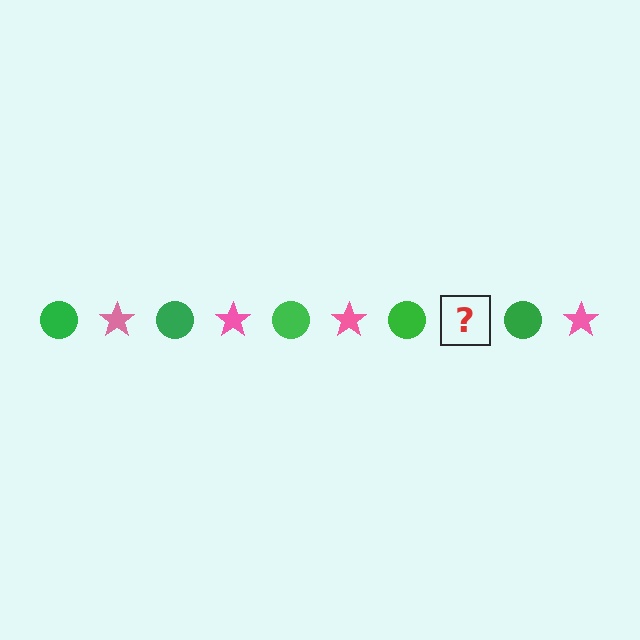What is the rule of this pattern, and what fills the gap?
The rule is that the pattern alternates between green circle and pink star. The gap should be filled with a pink star.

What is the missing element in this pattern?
The missing element is a pink star.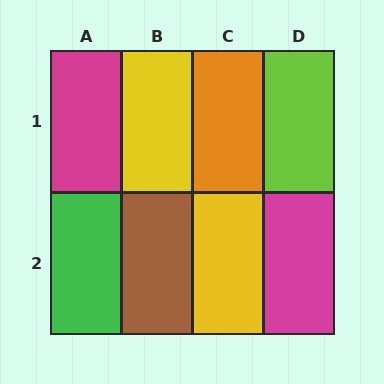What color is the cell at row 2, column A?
Green.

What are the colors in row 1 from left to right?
Magenta, yellow, orange, lime.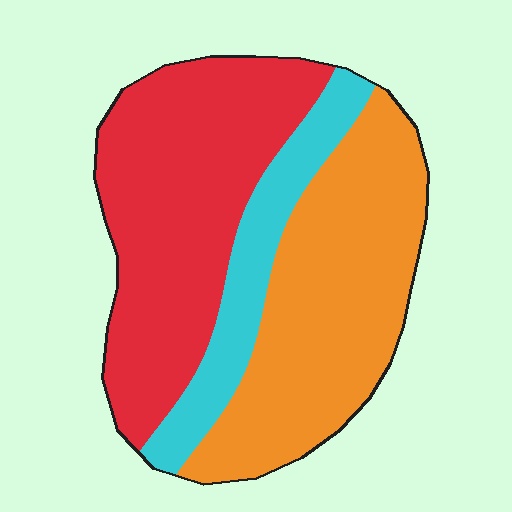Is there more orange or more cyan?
Orange.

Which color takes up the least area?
Cyan, at roughly 15%.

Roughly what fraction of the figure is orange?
Orange takes up about two fifths (2/5) of the figure.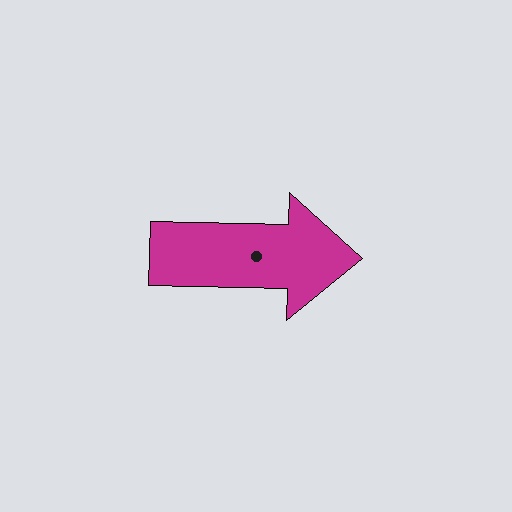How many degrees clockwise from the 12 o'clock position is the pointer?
Approximately 92 degrees.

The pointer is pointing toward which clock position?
Roughly 3 o'clock.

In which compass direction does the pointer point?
East.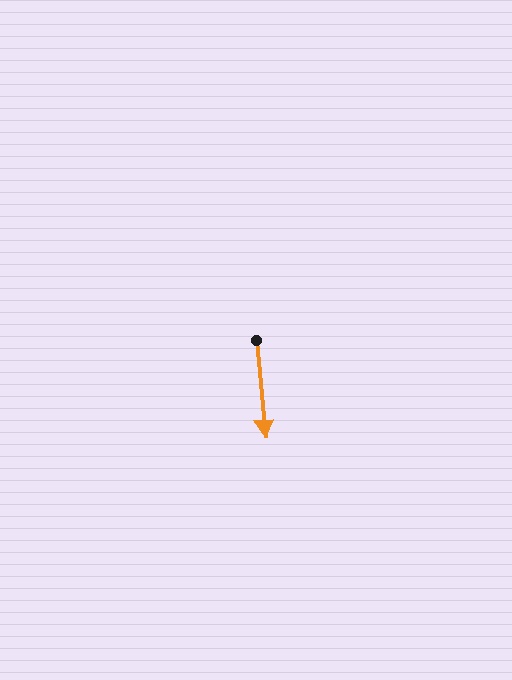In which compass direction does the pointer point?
South.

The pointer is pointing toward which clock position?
Roughly 6 o'clock.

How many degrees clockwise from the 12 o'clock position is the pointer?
Approximately 175 degrees.